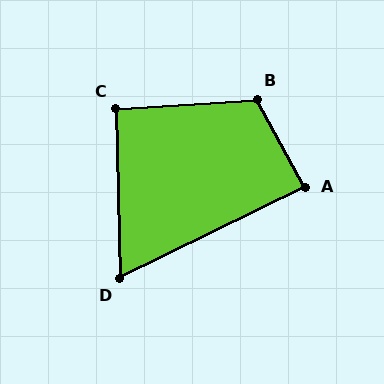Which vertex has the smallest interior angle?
D, at approximately 65 degrees.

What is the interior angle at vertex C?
Approximately 92 degrees (approximately right).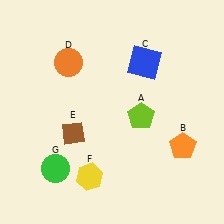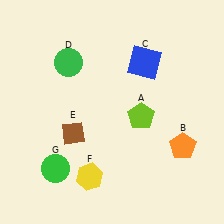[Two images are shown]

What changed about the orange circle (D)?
In Image 1, D is orange. In Image 2, it changed to green.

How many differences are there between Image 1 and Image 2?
There is 1 difference between the two images.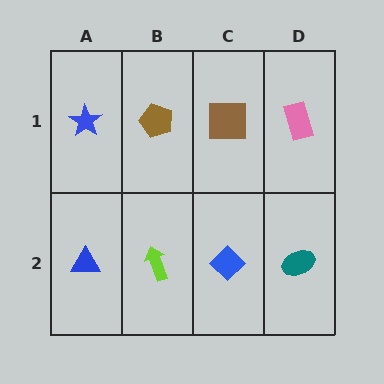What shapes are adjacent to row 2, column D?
A pink rectangle (row 1, column D), a blue diamond (row 2, column C).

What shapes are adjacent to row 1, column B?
A lime arrow (row 2, column B), a blue star (row 1, column A), a brown square (row 1, column C).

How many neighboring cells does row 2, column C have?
3.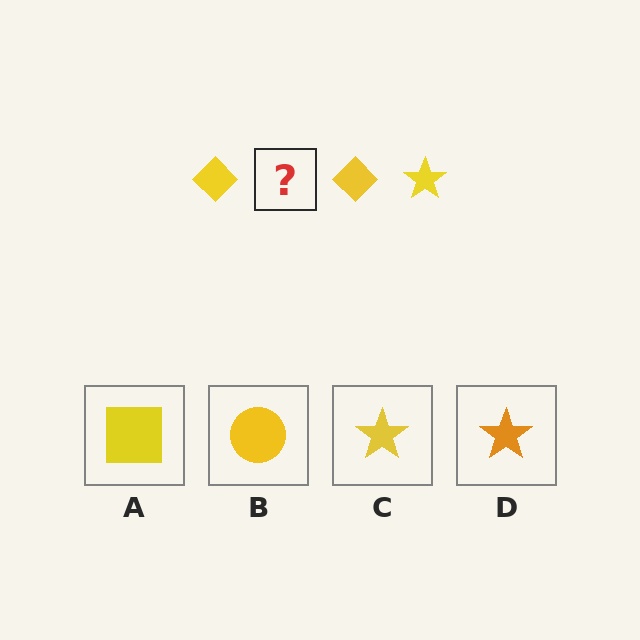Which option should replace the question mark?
Option C.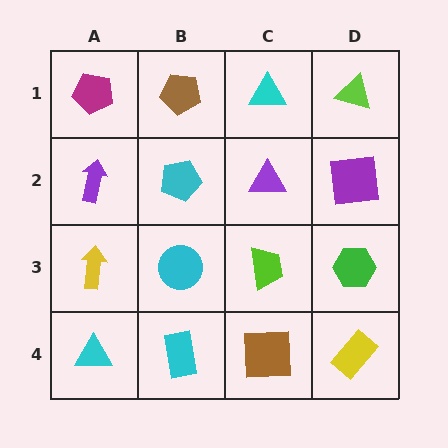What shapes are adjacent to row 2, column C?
A cyan triangle (row 1, column C), a lime trapezoid (row 3, column C), a cyan pentagon (row 2, column B), a purple square (row 2, column D).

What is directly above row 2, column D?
A lime triangle.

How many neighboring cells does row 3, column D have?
3.